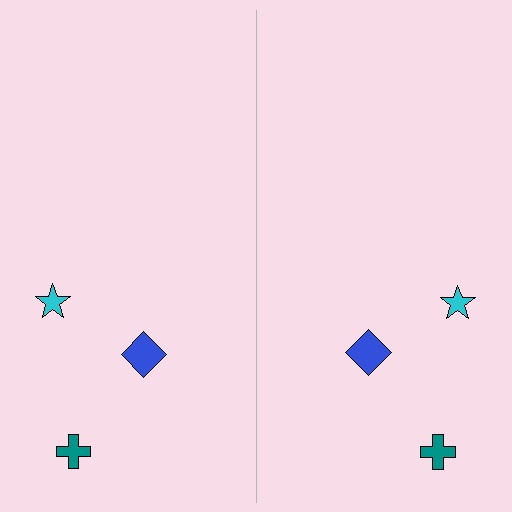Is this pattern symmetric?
Yes, this pattern has bilateral (reflection) symmetry.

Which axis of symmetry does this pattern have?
The pattern has a vertical axis of symmetry running through the center of the image.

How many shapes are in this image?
There are 6 shapes in this image.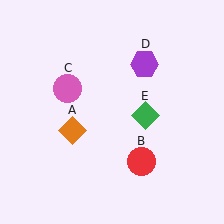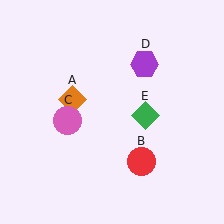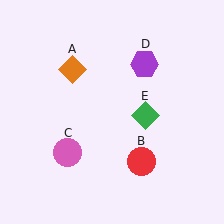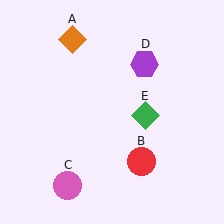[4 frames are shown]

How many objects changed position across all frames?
2 objects changed position: orange diamond (object A), pink circle (object C).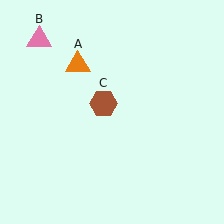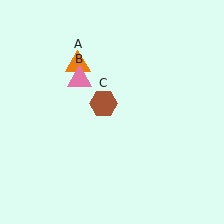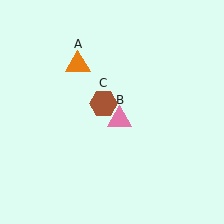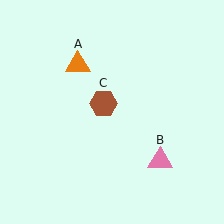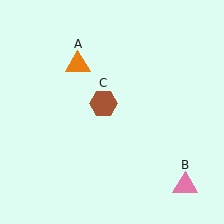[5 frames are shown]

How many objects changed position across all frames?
1 object changed position: pink triangle (object B).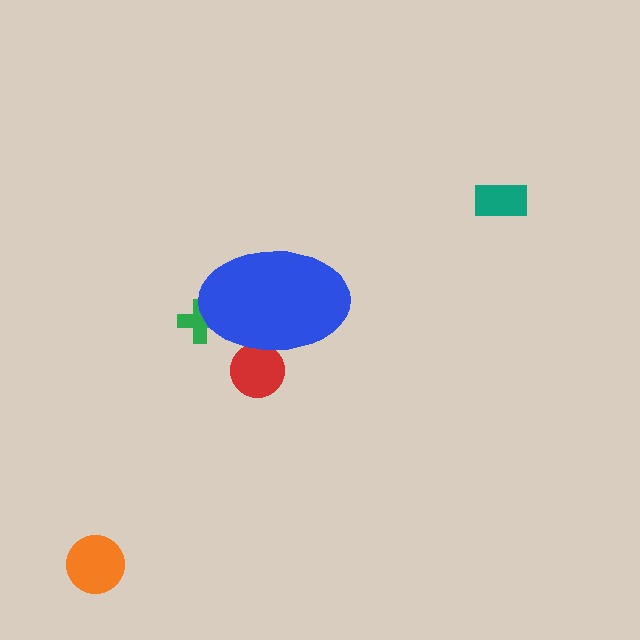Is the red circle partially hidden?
Yes, the red circle is partially hidden behind the blue ellipse.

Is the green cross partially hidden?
Yes, the green cross is partially hidden behind the blue ellipse.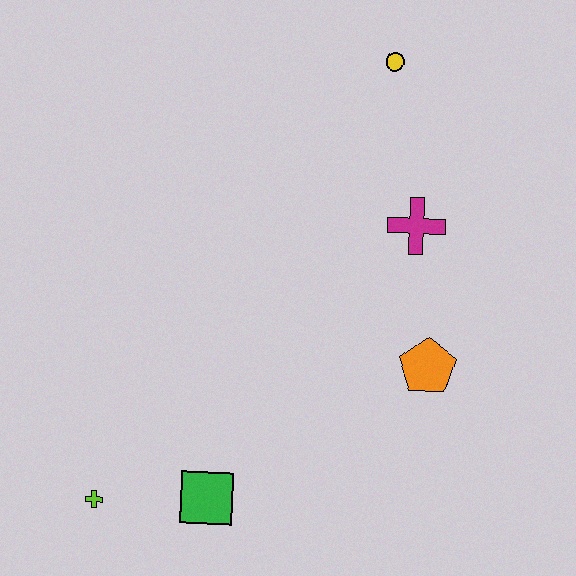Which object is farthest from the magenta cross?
The lime cross is farthest from the magenta cross.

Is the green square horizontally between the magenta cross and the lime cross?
Yes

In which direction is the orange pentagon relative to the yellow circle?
The orange pentagon is below the yellow circle.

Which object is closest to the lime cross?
The green square is closest to the lime cross.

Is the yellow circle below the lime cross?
No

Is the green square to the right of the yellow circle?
No